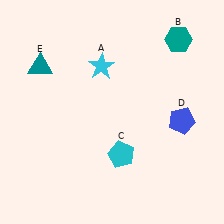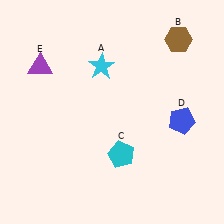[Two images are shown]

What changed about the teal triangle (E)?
In Image 1, E is teal. In Image 2, it changed to purple.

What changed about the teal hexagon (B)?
In Image 1, B is teal. In Image 2, it changed to brown.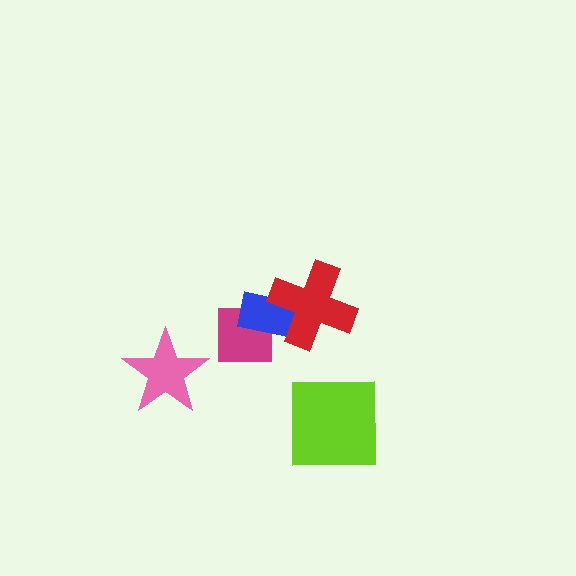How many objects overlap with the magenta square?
1 object overlaps with the magenta square.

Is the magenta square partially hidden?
Yes, it is partially covered by another shape.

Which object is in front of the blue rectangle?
The red cross is in front of the blue rectangle.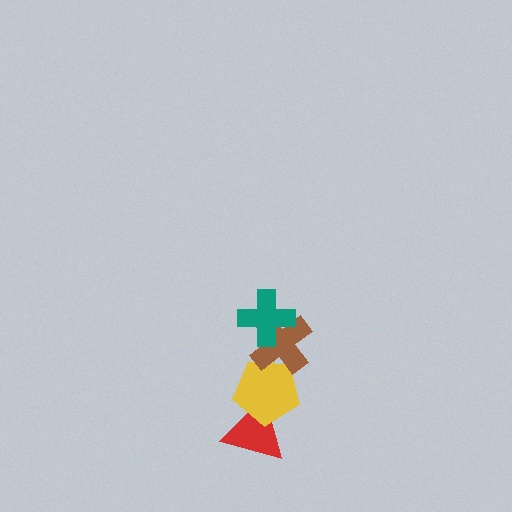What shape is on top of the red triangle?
The yellow pentagon is on top of the red triangle.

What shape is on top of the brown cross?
The teal cross is on top of the brown cross.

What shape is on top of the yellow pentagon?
The brown cross is on top of the yellow pentagon.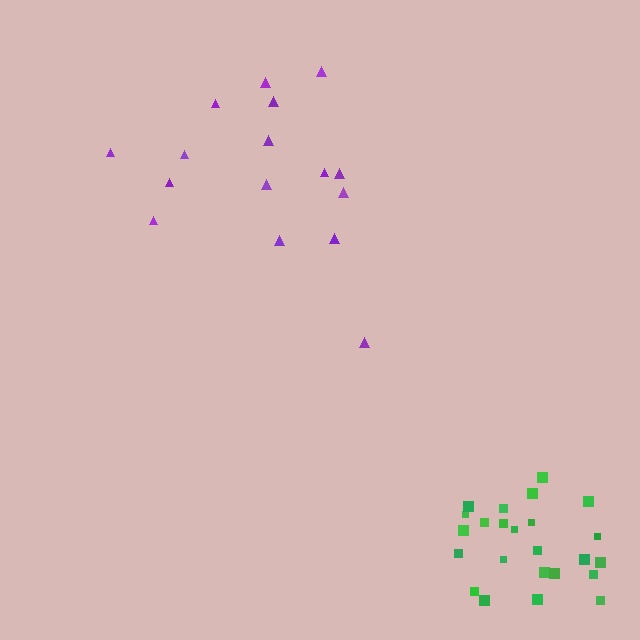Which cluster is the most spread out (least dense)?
Purple.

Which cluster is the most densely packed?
Green.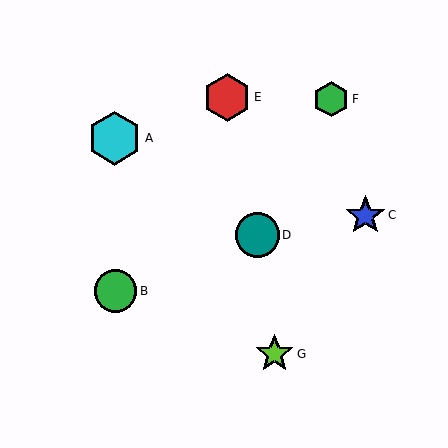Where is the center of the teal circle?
The center of the teal circle is at (257, 235).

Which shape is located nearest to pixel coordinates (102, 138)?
The cyan hexagon (labeled A) at (114, 138) is nearest to that location.